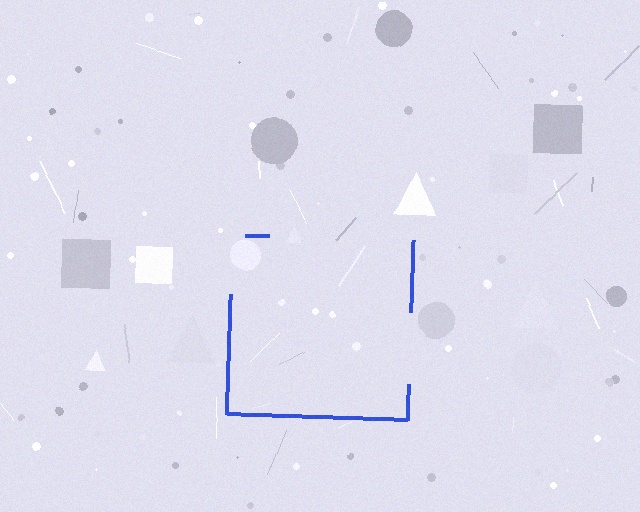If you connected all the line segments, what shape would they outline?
They would outline a square.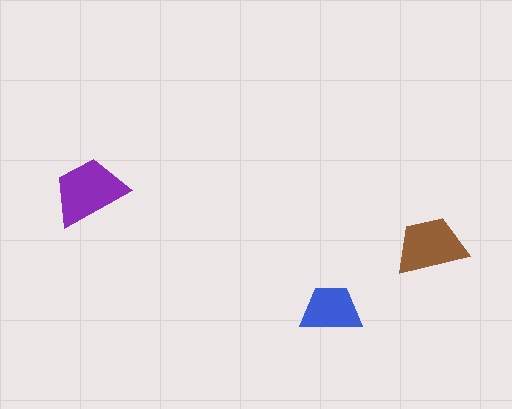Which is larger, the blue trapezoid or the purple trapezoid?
The purple one.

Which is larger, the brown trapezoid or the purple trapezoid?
The purple one.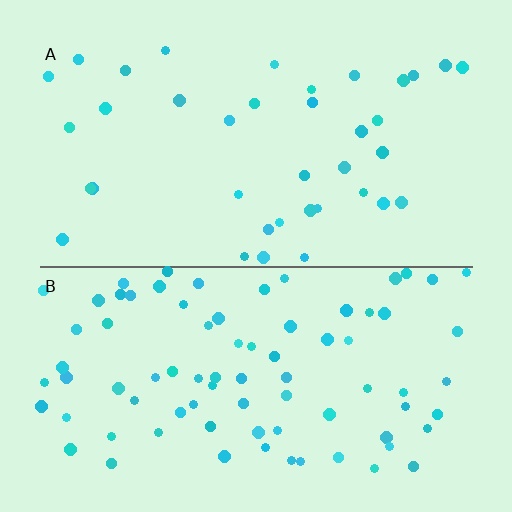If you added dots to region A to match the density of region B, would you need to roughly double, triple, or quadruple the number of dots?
Approximately double.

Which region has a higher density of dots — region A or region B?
B (the bottom).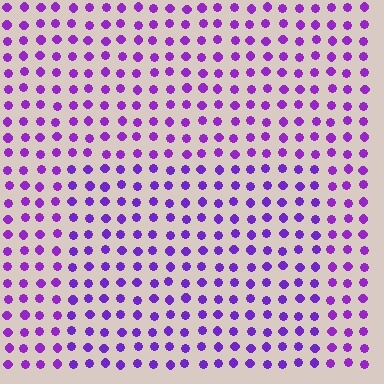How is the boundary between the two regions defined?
The boundary is defined purely by a slight shift in hue (about 14 degrees). Spacing, size, and orientation are identical on both sides.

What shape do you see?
I see a rectangle.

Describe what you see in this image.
The image is filled with small purple elements in a uniform arrangement. A rectangle-shaped region is visible where the elements are tinted to a slightly different hue, forming a subtle color boundary.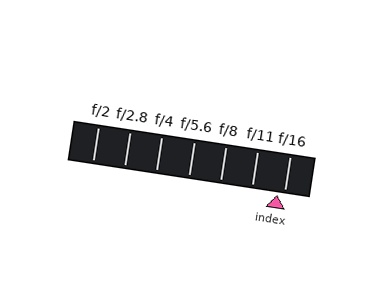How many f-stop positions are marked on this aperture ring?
There are 7 f-stop positions marked.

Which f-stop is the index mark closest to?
The index mark is closest to f/16.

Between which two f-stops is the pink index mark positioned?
The index mark is between f/11 and f/16.